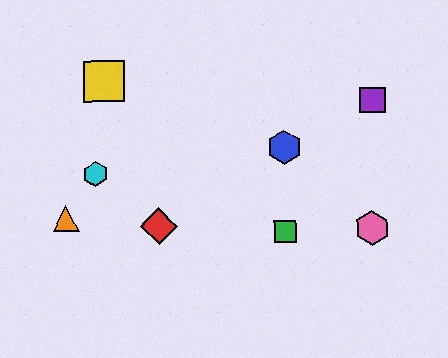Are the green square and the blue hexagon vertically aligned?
Yes, both are at x≈285.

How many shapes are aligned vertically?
2 shapes (the blue hexagon, the green square) are aligned vertically.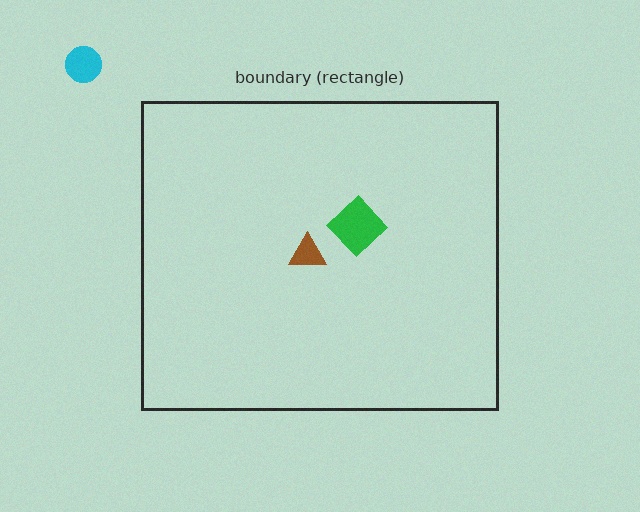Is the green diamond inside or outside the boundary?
Inside.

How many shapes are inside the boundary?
2 inside, 1 outside.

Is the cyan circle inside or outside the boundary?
Outside.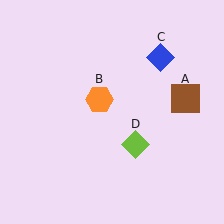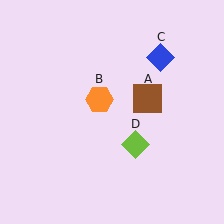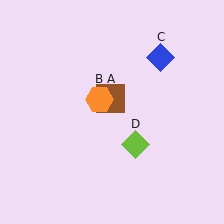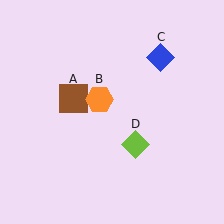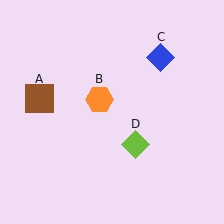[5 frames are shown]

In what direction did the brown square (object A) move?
The brown square (object A) moved left.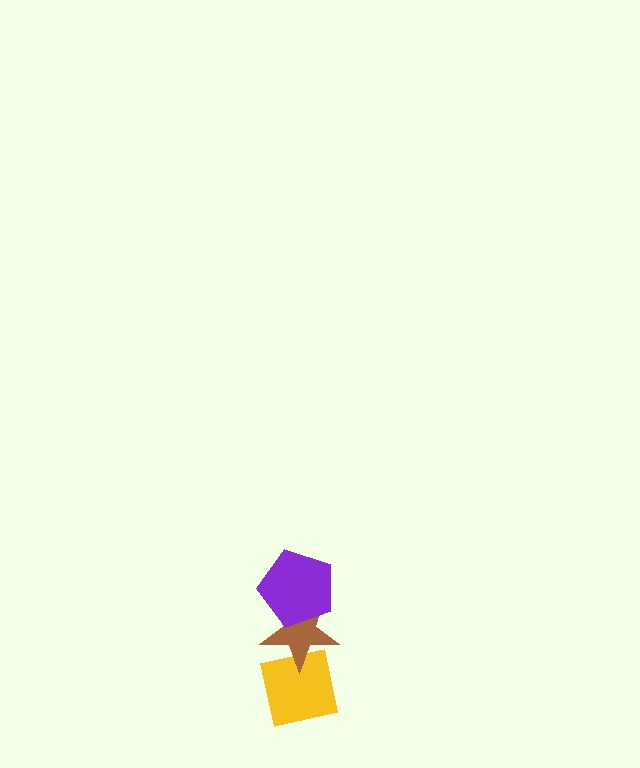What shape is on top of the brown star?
The purple pentagon is on top of the brown star.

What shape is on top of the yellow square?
The brown star is on top of the yellow square.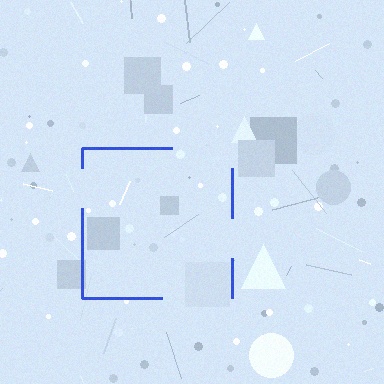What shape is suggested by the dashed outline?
The dashed outline suggests a square.